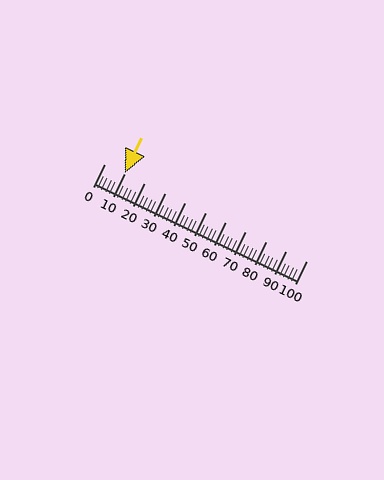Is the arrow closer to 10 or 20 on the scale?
The arrow is closer to 10.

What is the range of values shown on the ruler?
The ruler shows values from 0 to 100.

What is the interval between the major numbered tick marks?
The major tick marks are spaced 10 units apart.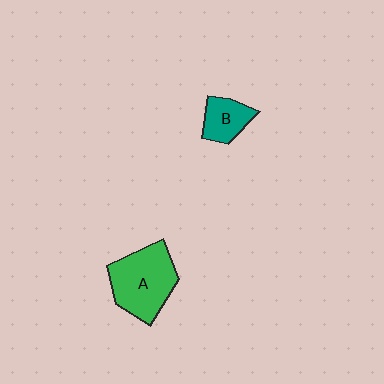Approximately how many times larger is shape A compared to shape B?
Approximately 2.1 times.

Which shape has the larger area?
Shape A (green).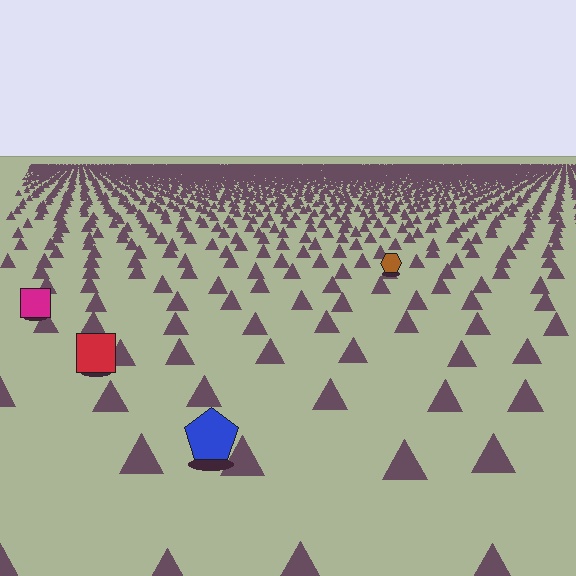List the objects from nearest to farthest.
From nearest to farthest: the blue pentagon, the red square, the magenta square, the brown hexagon.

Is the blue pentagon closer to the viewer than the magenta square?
Yes. The blue pentagon is closer — you can tell from the texture gradient: the ground texture is coarser near it.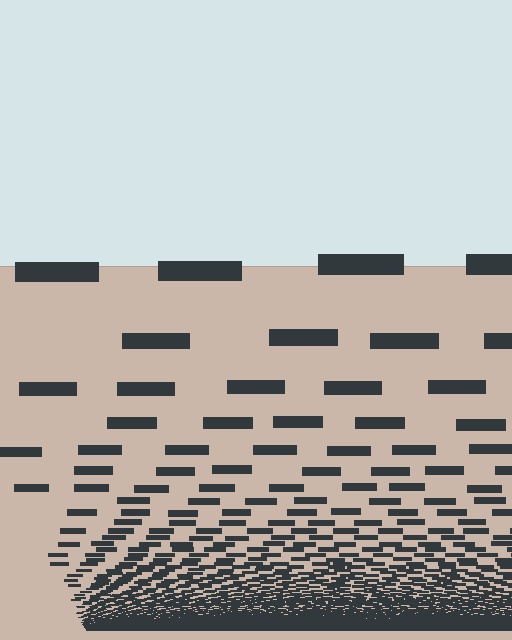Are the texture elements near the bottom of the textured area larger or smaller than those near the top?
Smaller. The gradient is inverted — elements near the bottom are smaller and denser.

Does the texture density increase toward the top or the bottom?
Density increases toward the bottom.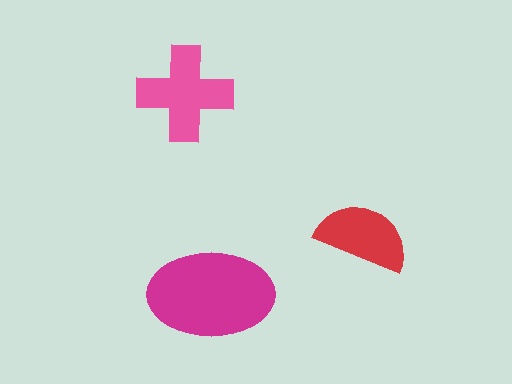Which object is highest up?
The pink cross is topmost.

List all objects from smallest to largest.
The red semicircle, the pink cross, the magenta ellipse.